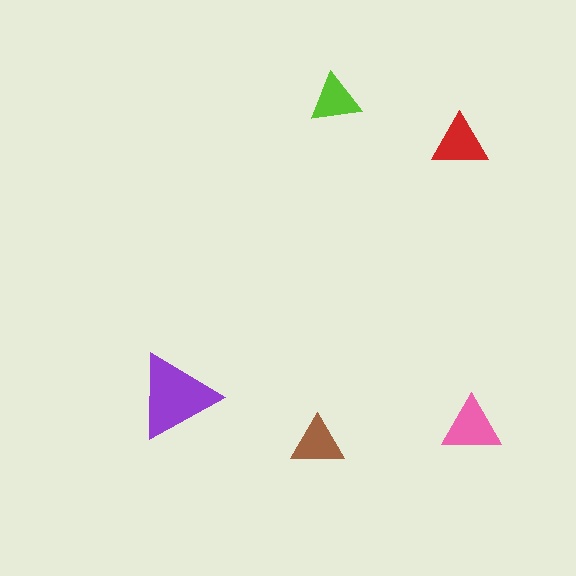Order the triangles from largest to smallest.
the purple one, the pink one, the red one, the brown one, the lime one.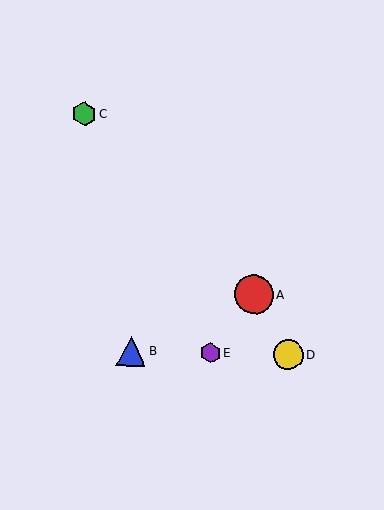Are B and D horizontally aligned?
Yes, both are at y≈351.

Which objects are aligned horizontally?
Objects B, D, E are aligned horizontally.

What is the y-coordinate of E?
Object E is at y≈353.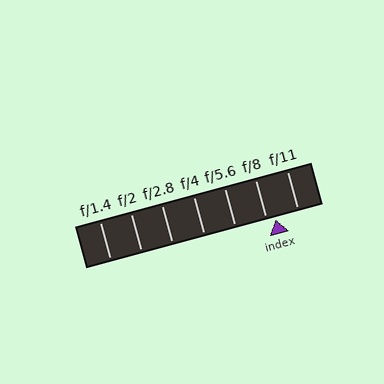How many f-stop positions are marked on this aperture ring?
There are 7 f-stop positions marked.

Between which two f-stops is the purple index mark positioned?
The index mark is between f/8 and f/11.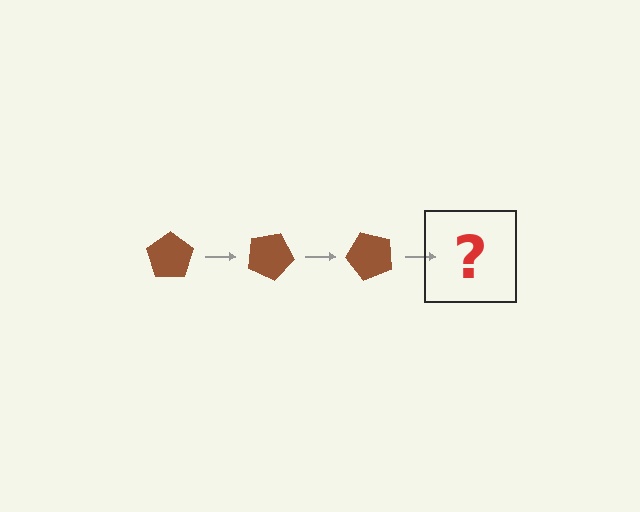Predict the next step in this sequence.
The next step is a brown pentagon rotated 75 degrees.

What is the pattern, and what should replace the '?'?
The pattern is that the pentagon rotates 25 degrees each step. The '?' should be a brown pentagon rotated 75 degrees.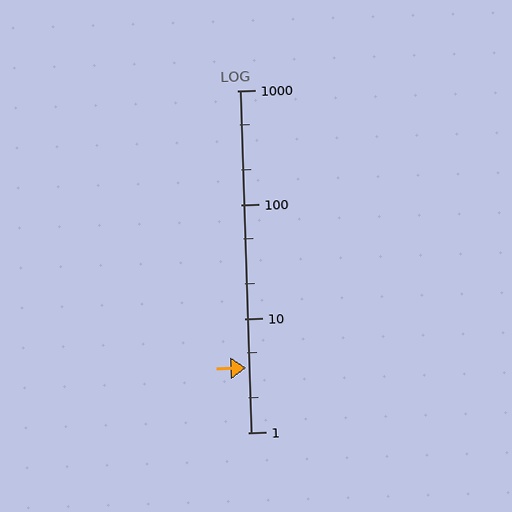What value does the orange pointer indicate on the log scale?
The pointer indicates approximately 3.7.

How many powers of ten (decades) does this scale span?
The scale spans 3 decades, from 1 to 1000.